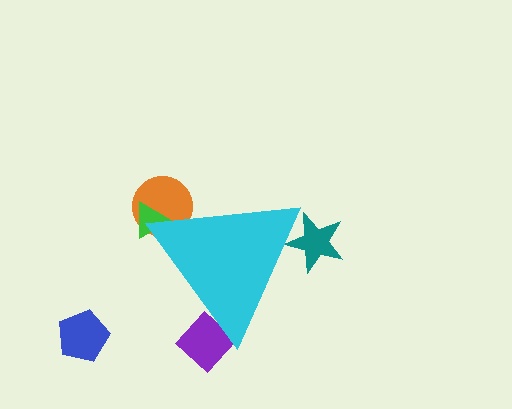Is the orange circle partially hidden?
Yes, the orange circle is partially hidden behind the cyan triangle.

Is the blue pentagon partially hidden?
No, the blue pentagon is fully visible.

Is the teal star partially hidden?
Yes, the teal star is partially hidden behind the cyan triangle.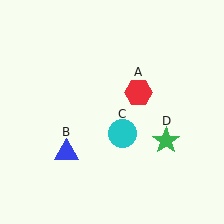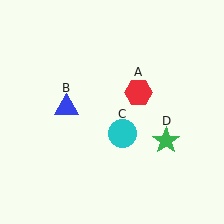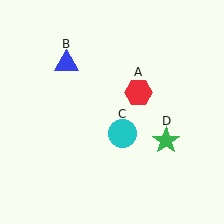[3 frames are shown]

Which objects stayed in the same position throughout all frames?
Red hexagon (object A) and cyan circle (object C) and green star (object D) remained stationary.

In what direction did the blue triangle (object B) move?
The blue triangle (object B) moved up.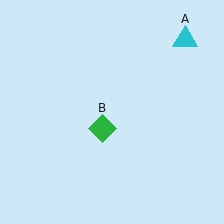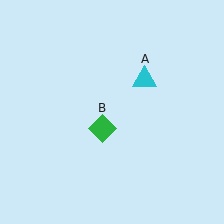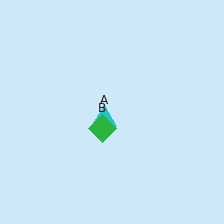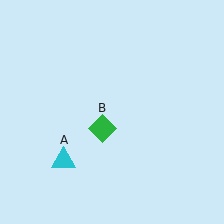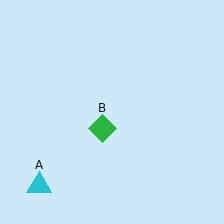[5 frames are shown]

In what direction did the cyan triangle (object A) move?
The cyan triangle (object A) moved down and to the left.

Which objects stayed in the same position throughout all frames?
Green diamond (object B) remained stationary.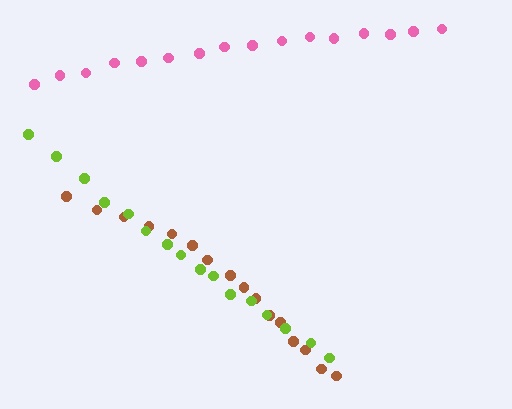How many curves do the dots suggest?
There are 3 distinct paths.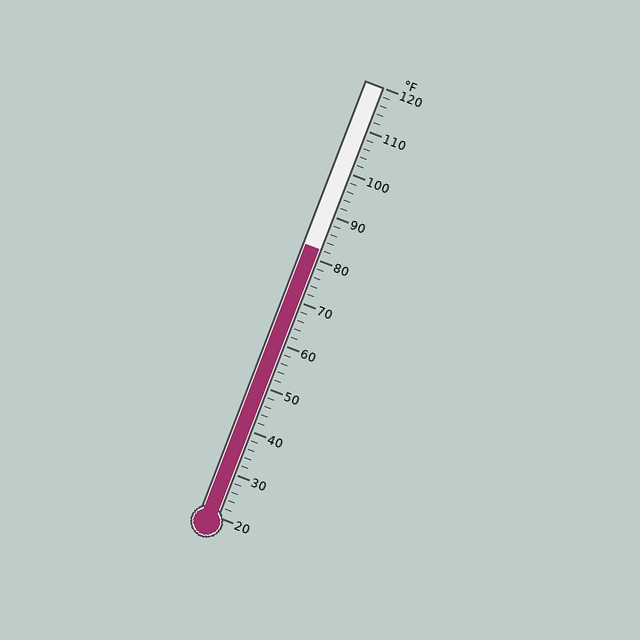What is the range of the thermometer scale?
The thermometer scale ranges from 20°F to 120°F.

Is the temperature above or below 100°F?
The temperature is below 100°F.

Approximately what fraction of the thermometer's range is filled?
The thermometer is filled to approximately 60% of its range.